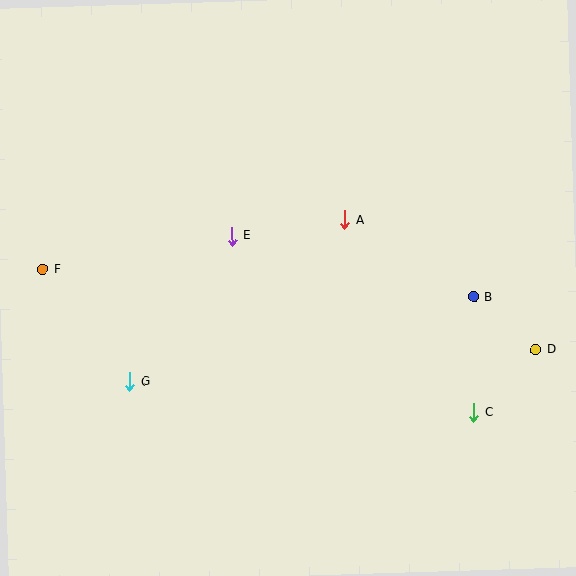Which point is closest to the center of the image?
Point E at (232, 236) is closest to the center.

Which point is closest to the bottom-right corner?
Point C is closest to the bottom-right corner.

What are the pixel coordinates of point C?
Point C is at (474, 413).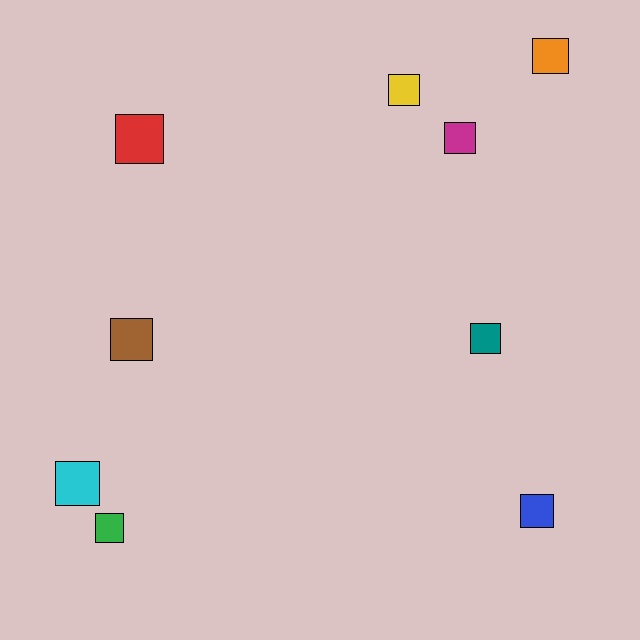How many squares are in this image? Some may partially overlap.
There are 9 squares.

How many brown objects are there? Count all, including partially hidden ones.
There is 1 brown object.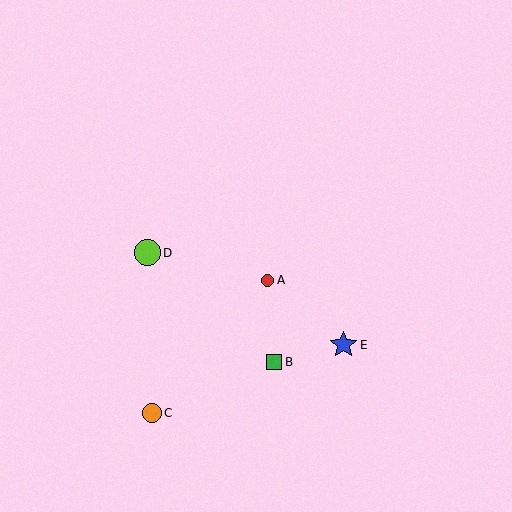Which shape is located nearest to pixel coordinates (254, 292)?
The red circle (labeled A) at (268, 280) is nearest to that location.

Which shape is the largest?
The blue star (labeled E) is the largest.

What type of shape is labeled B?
Shape B is a green square.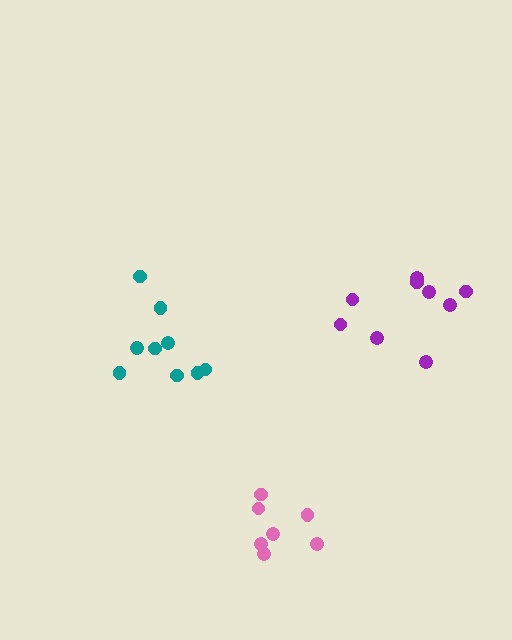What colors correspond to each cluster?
The clusters are colored: purple, teal, pink.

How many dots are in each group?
Group 1: 9 dots, Group 2: 9 dots, Group 3: 7 dots (25 total).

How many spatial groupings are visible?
There are 3 spatial groupings.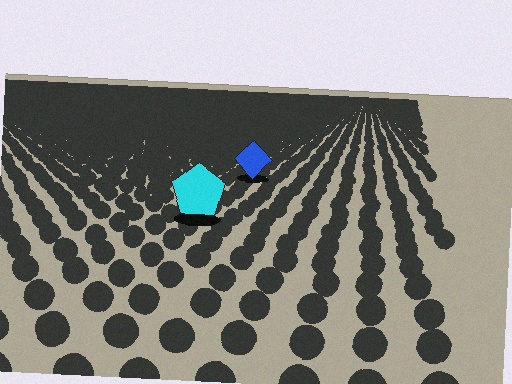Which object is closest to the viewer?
The cyan pentagon is closest. The texture marks near it are larger and more spread out.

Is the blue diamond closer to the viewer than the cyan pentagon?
No. The cyan pentagon is closer — you can tell from the texture gradient: the ground texture is coarser near it.